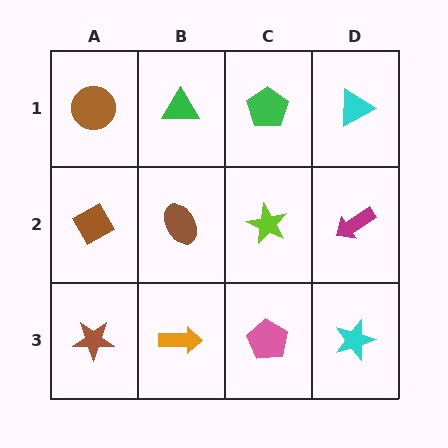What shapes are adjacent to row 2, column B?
A green triangle (row 1, column B), an orange arrow (row 3, column B), a brown diamond (row 2, column A), a lime star (row 2, column C).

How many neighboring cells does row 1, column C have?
3.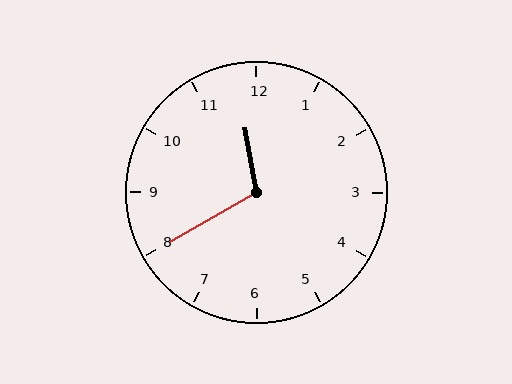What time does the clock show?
11:40.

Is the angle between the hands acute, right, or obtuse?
It is obtuse.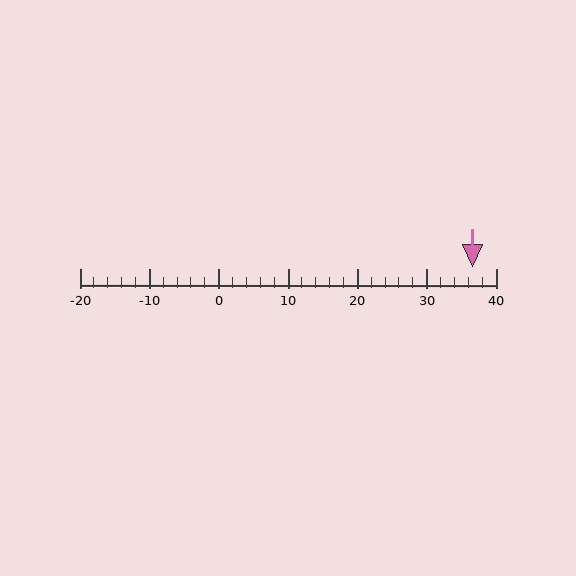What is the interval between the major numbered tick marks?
The major tick marks are spaced 10 units apart.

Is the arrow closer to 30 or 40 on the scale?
The arrow is closer to 40.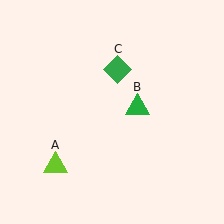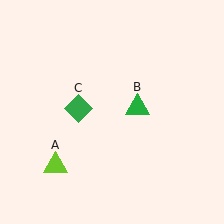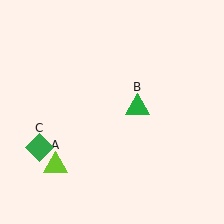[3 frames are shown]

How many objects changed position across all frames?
1 object changed position: green diamond (object C).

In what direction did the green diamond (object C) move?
The green diamond (object C) moved down and to the left.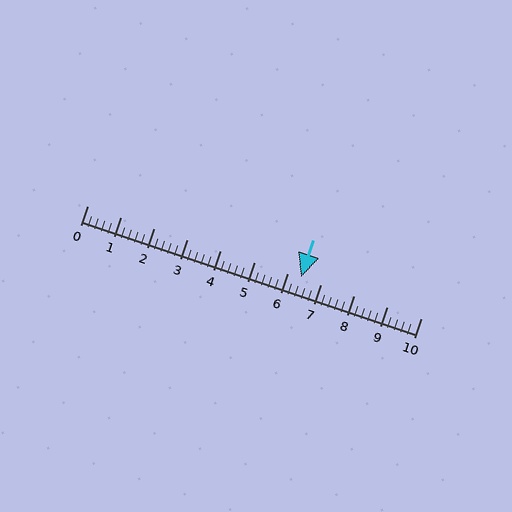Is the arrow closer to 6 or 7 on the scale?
The arrow is closer to 6.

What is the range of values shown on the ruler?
The ruler shows values from 0 to 10.